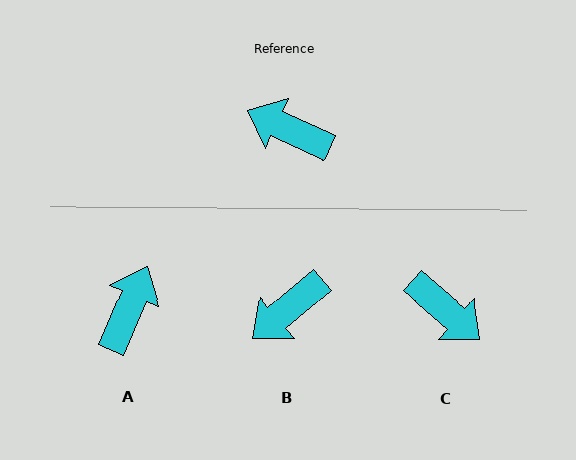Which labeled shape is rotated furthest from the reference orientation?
C, about 164 degrees away.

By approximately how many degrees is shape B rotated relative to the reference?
Approximately 66 degrees counter-clockwise.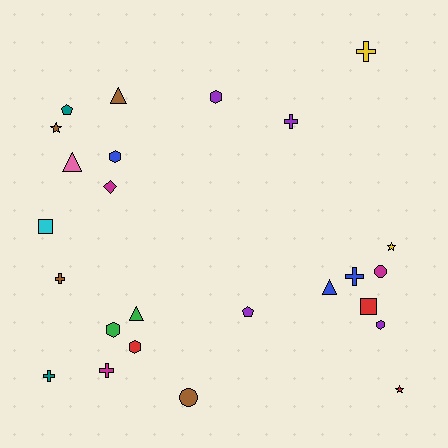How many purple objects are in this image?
There are 4 purple objects.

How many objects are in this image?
There are 25 objects.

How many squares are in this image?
There are 2 squares.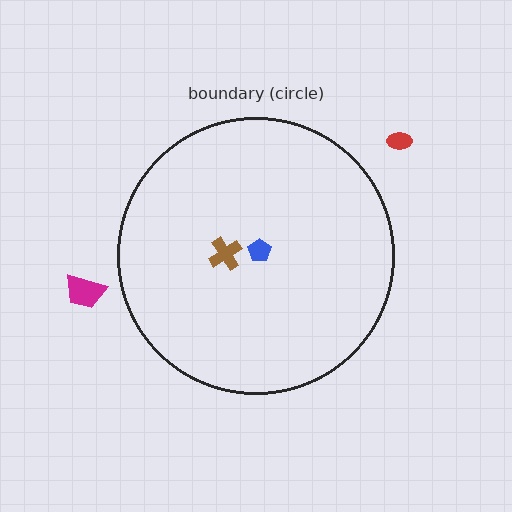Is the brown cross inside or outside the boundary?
Inside.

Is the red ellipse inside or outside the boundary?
Outside.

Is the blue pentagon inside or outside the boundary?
Inside.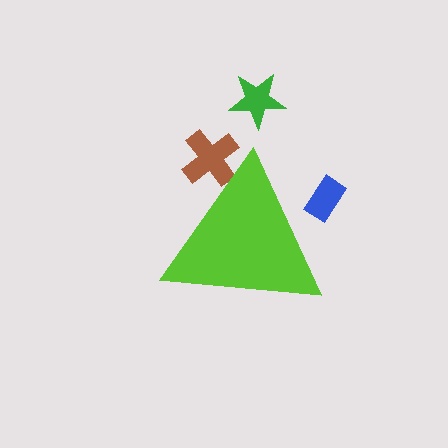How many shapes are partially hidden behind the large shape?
2 shapes are partially hidden.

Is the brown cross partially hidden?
Yes, the brown cross is partially hidden behind the lime triangle.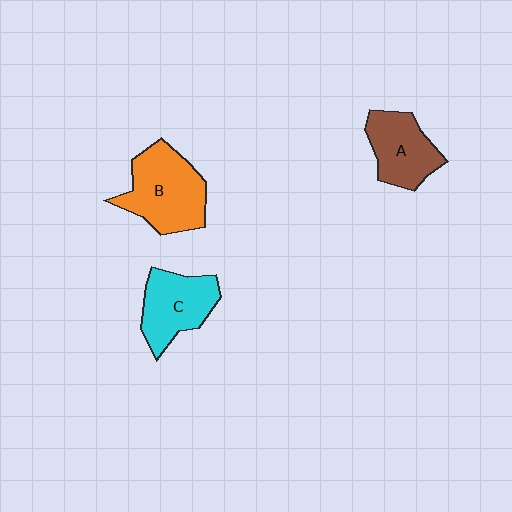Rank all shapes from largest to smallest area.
From largest to smallest: B (orange), C (cyan), A (brown).